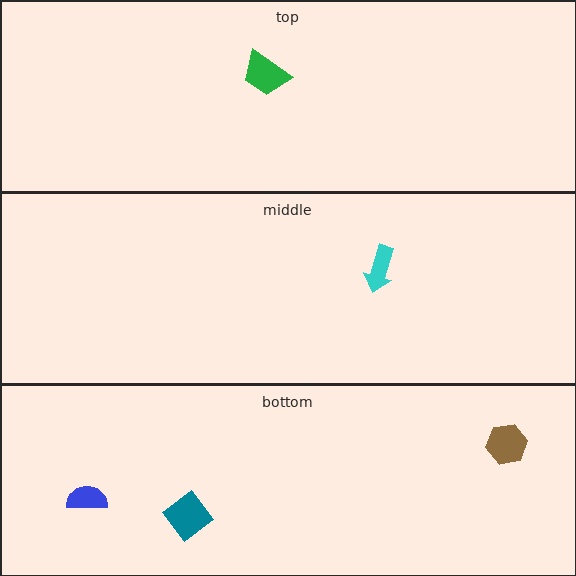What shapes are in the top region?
The green trapezoid.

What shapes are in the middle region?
The cyan arrow.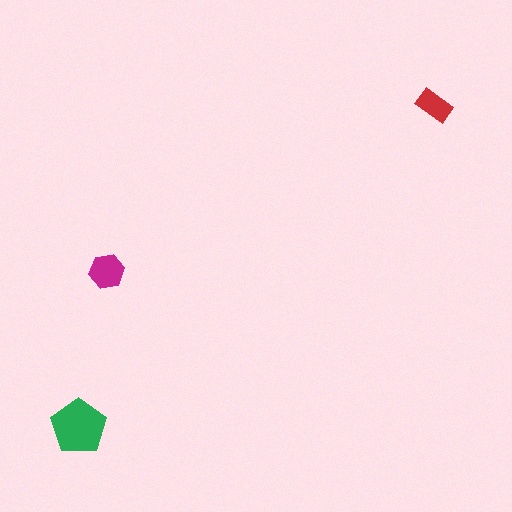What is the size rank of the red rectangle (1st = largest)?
3rd.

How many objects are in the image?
There are 3 objects in the image.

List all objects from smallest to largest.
The red rectangle, the magenta hexagon, the green pentagon.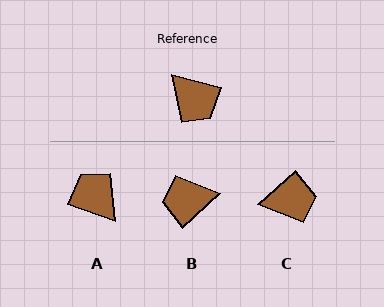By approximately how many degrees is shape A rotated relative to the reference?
Approximately 175 degrees counter-clockwise.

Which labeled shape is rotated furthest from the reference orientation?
A, about 175 degrees away.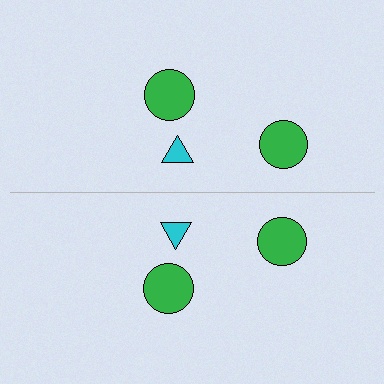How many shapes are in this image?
There are 6 shapes in this image.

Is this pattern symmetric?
Yes, this pattern has bilateral (reflection) symmetry.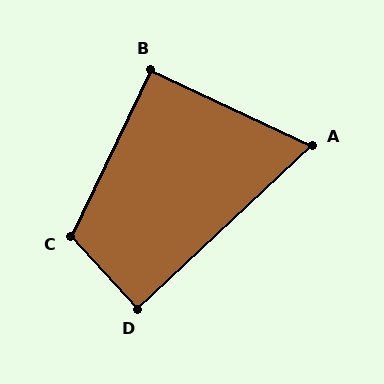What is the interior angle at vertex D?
Approximately 90 degrees (approximately right).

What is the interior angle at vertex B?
Approximately 90 degrees (approximately right).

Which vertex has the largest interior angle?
C, at approximately 112 degrees.